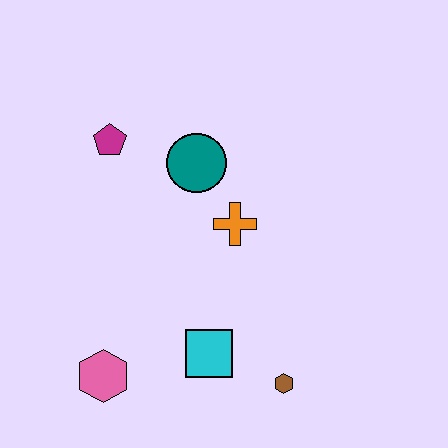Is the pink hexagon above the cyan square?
No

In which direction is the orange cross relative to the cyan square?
The orange cross is above the cyan square.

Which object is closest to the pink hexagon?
The cyan square is closest to the pink hexagon.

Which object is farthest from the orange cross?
The pink hexagon is farthest from the orange cross.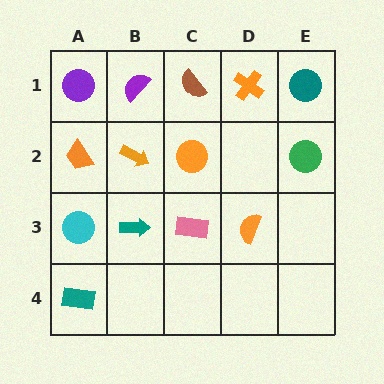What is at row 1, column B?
A purple semicircle.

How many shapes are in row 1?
5 shapes.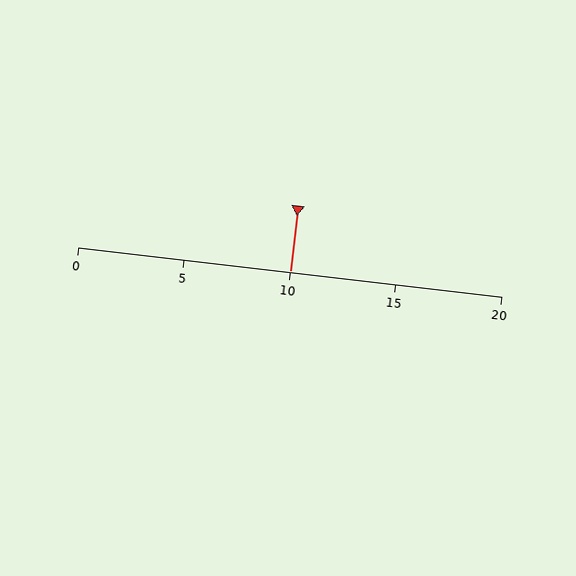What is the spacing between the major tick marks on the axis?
The major ticks are spaced 5 apart.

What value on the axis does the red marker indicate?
The marker indicates approximately 10.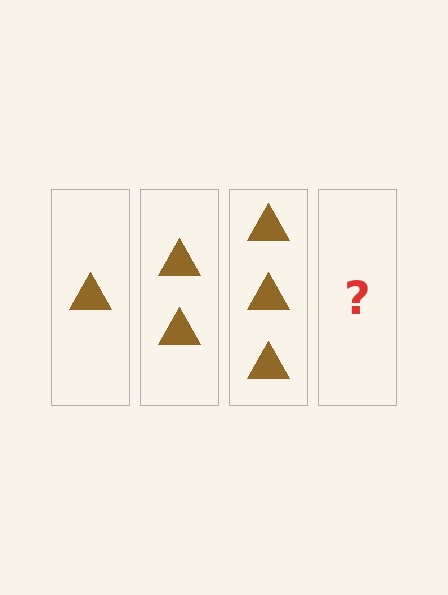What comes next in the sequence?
The next element should be 4 triangles.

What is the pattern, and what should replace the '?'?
The pattern is that each step adds one more triangle. The '?' should be 4 triangles.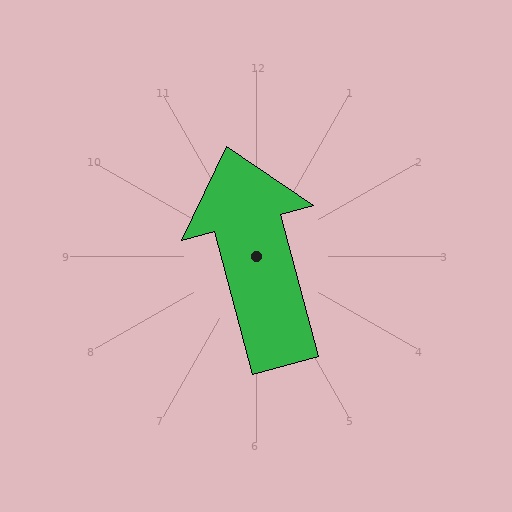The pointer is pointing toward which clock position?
Roughly 12 o'clock.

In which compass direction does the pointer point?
North.